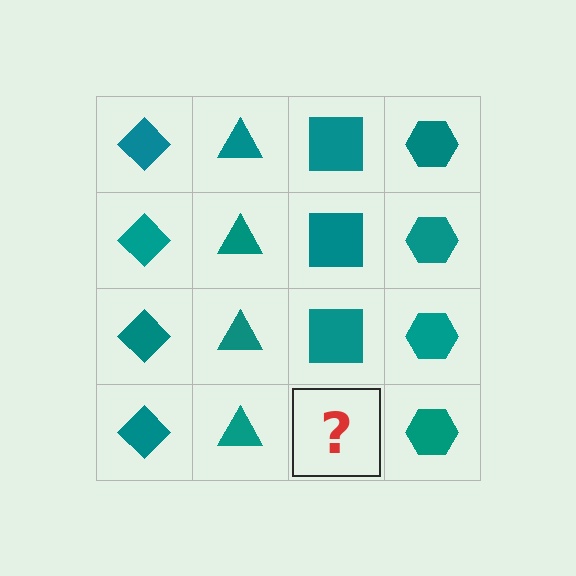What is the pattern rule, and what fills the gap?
The rule is that each column has a consistent shape. The gap should be filled with a teal square.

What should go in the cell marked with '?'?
The missing cell should contain a teal square.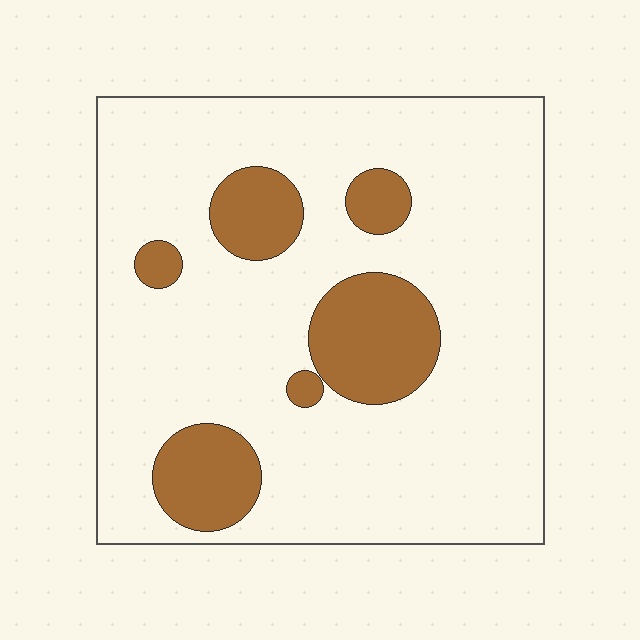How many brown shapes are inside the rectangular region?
6.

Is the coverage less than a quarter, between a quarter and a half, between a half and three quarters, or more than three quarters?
Less than a quarter.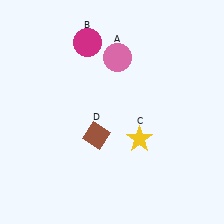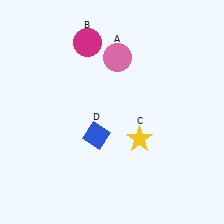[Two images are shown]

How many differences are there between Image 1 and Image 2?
There is 1 difference between the two images.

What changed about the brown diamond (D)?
In Image 1, D is brown. In Image 2, it changed to blue.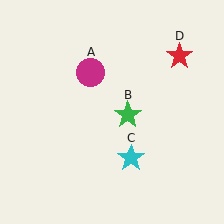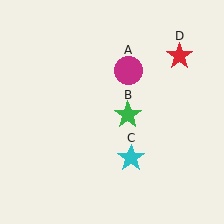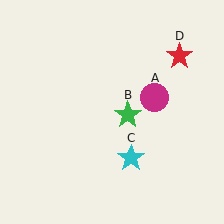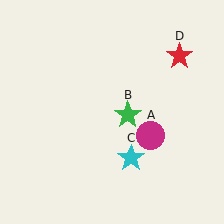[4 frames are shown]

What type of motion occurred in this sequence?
The magenta circle (object A) rotated clockwise around the center of the scene.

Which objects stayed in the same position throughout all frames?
Green star (object B) and cyan star (object C) and red star (object D) remained stationary.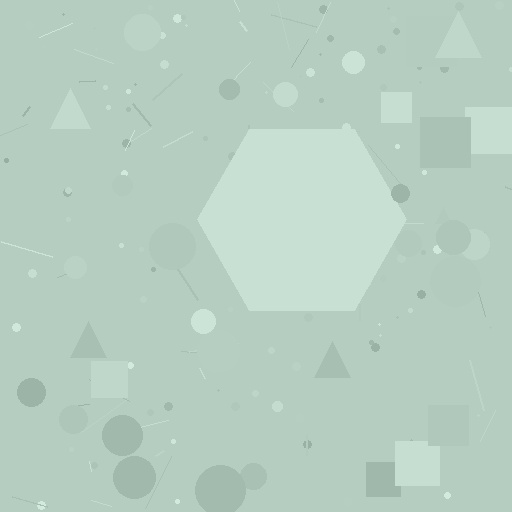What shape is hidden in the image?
A hexagon is hidden in the image.